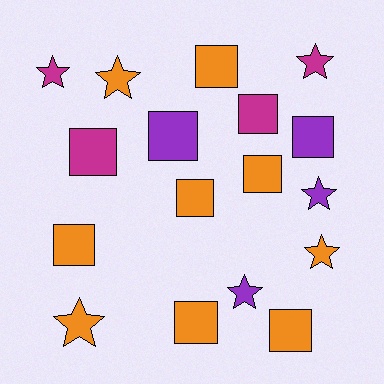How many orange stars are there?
There are 3 orange stars.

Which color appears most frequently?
Orange, with 9 objects.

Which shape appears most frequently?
Square, with 10 objects.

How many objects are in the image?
There are 17 objects.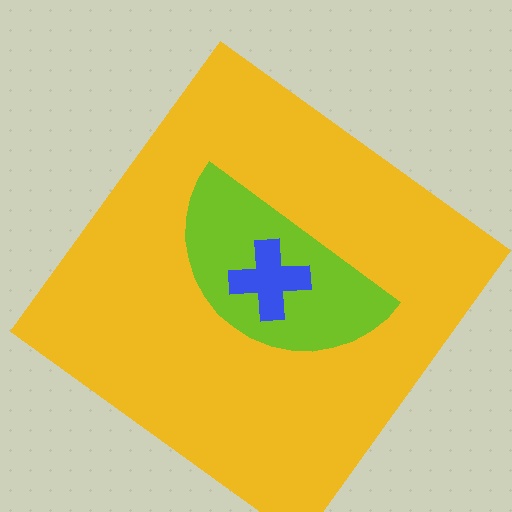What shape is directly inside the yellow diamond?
The lime semicircle.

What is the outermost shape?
The yellow diamond.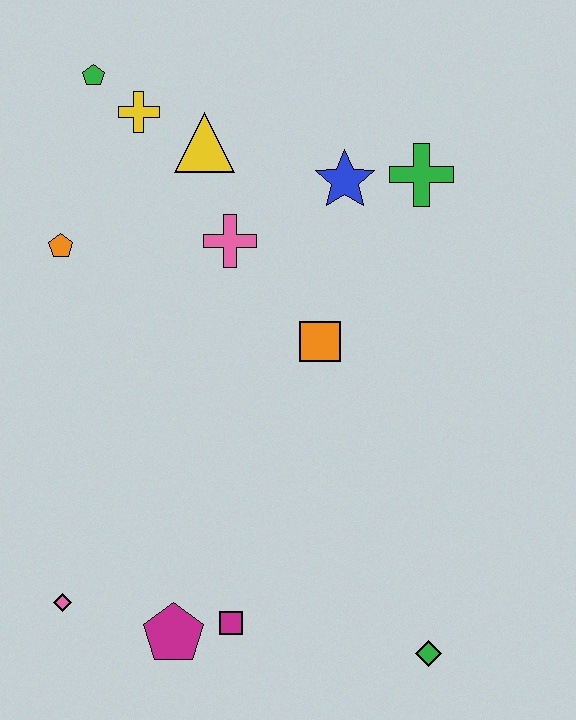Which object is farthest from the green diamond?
The green pentagon is farthest from the green diamond.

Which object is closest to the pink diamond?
The magenta pentagon is closest to the pink diamond.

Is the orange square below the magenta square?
No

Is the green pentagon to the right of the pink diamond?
Yes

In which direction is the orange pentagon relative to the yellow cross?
The orange pentagon is below the yellow cross.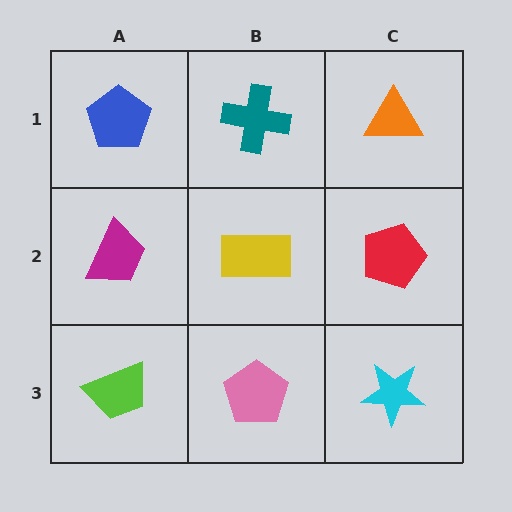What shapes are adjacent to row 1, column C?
A red pentagon (row 2, column C), a teal cross (row 1, column B).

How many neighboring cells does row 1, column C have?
2.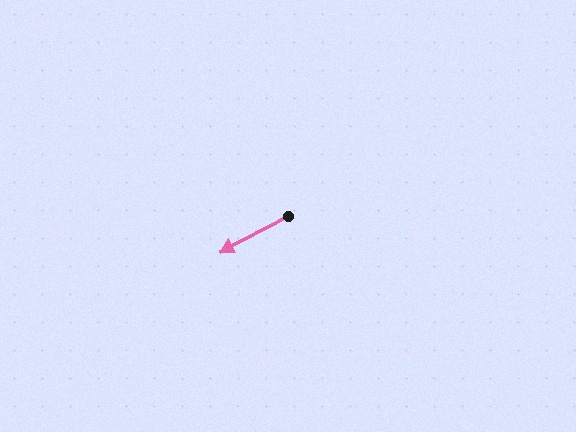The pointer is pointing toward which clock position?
Roughly 8 o'clock.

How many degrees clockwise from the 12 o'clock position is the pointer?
Approximately 242 degrees.